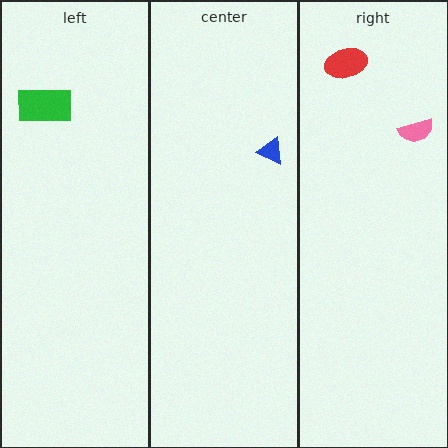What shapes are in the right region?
The pink semicircle, the red ellipse.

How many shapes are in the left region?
1.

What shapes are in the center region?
The blue triangle.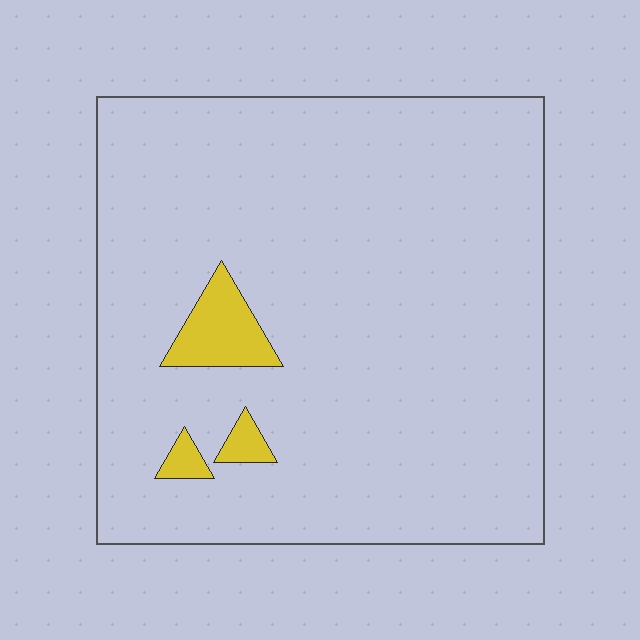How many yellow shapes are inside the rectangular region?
3.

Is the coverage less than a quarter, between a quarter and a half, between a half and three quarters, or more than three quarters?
Less than a quarter.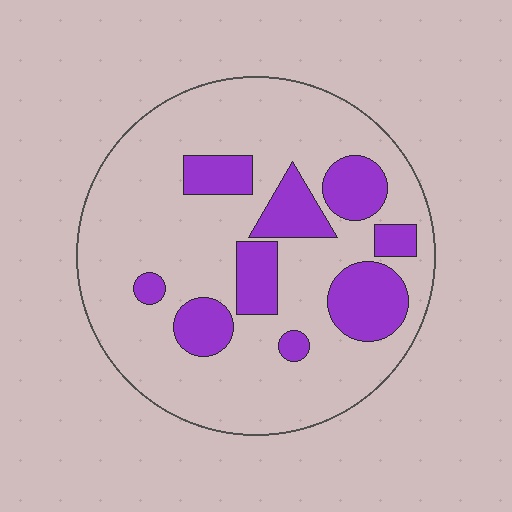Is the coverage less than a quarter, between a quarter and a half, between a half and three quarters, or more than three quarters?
Less than a quarter.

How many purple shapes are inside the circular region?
9.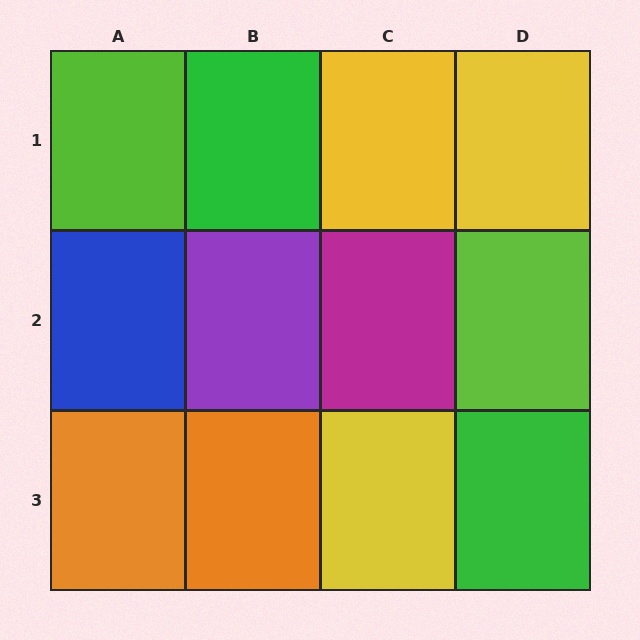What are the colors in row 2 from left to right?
Blue, purple, magenta, lime.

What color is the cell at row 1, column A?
Lime.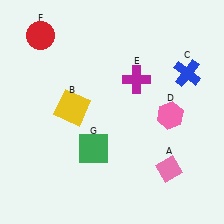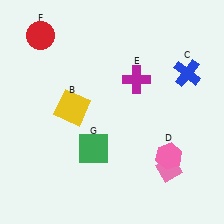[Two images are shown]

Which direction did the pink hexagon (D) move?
The pink hexagon (D) moved down.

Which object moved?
The pink hexagon (D) moved down.